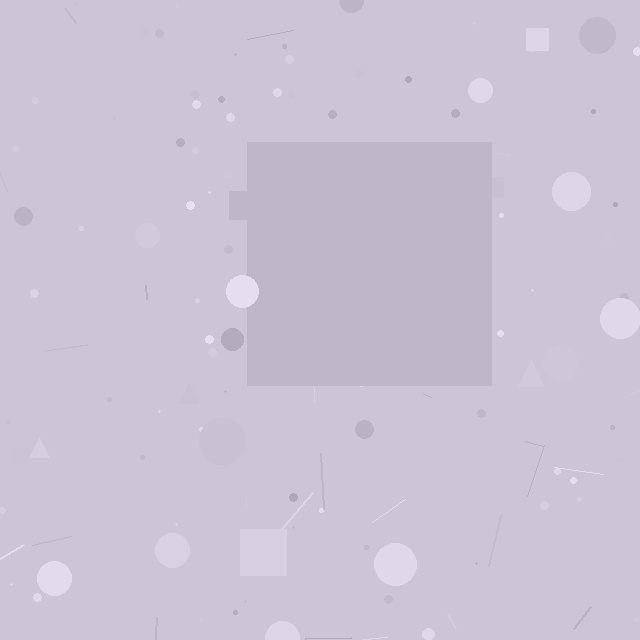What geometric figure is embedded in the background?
A square is embedded in the background.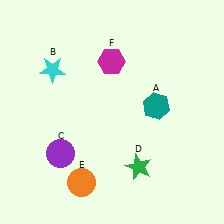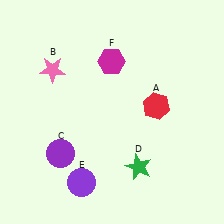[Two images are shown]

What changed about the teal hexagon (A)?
In Image 1, A is teal. In Image 2, it changed to red.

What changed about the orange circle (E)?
In Image 1, E is orange. In Image 2, it changed to purple.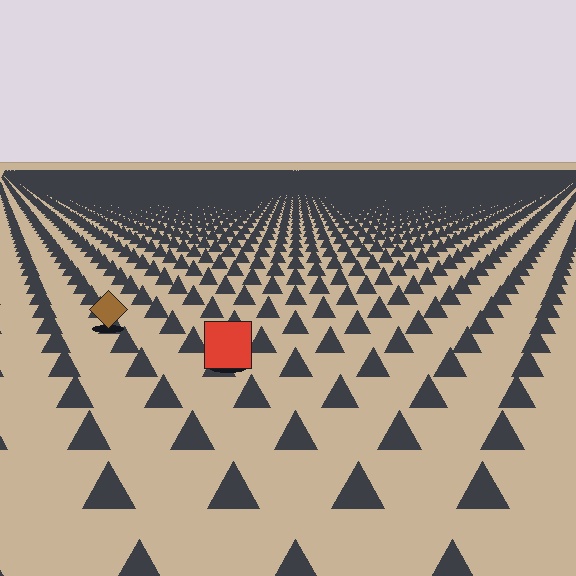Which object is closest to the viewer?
The red square is closest. The texture marks near it are larger and more spread out.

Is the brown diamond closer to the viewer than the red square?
No. The red square is closer — you can tell from the texture gradient: the ground texture is coarser near it.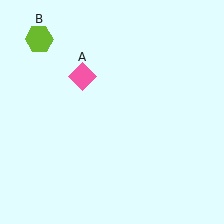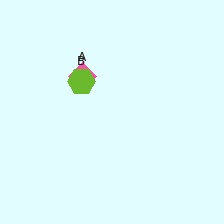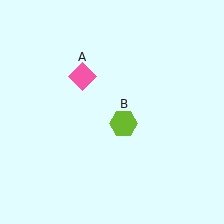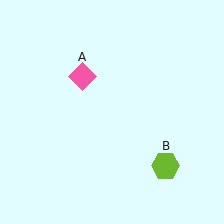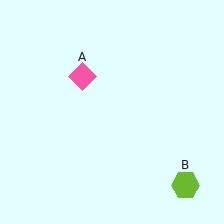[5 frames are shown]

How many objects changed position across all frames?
1 object changed position: lime hexagon (object B).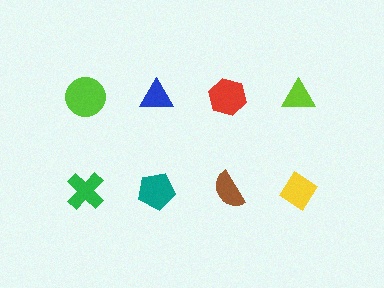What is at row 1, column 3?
A red hexagon.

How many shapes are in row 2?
4 shapes.